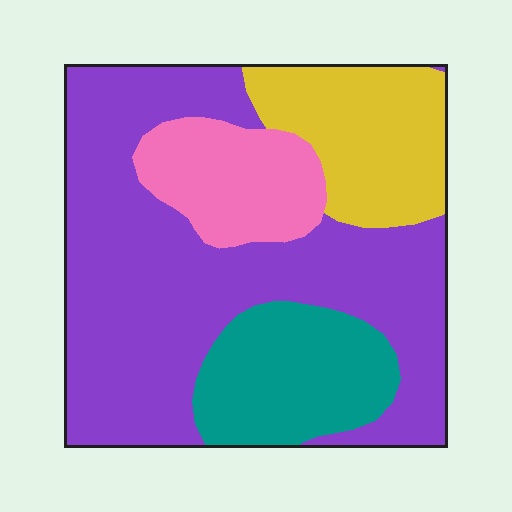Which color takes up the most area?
Purple, at roughly 55%.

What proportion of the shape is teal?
Teal covers 16% of the shape.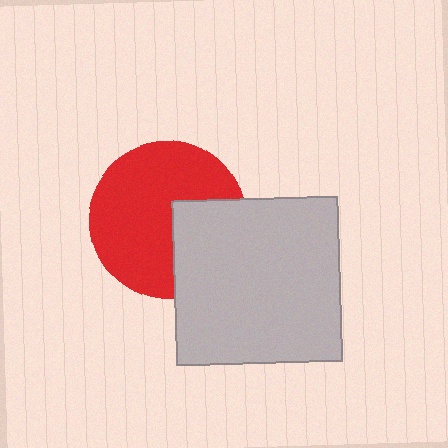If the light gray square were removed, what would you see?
You would see the complete red circle.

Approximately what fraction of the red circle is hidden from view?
Roughly 31% of the red circle is hidden behind the light gray square.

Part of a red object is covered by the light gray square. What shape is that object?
It is a circle.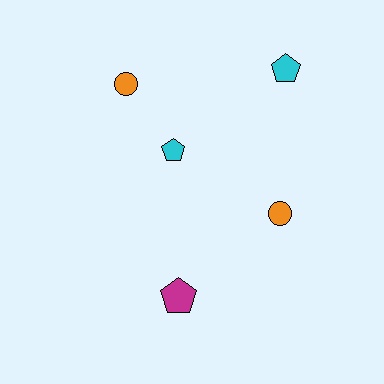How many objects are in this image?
There are 5 objects.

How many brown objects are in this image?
There are no brown objects.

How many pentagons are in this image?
There are 3 pentagons.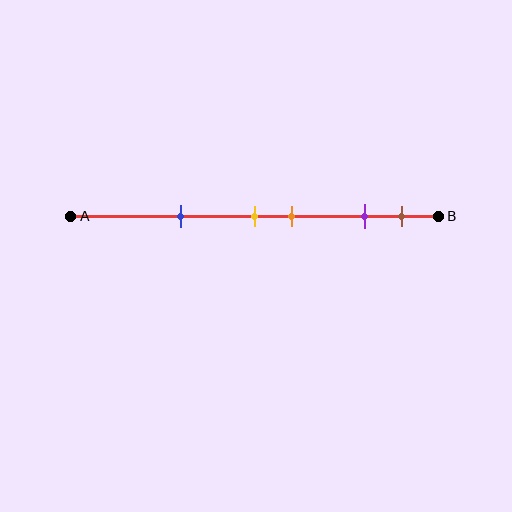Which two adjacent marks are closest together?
The yellow and orange marks are the closest adjacent pair.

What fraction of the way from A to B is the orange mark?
The orange mark is approximately 60% (0.6) of the way from A to B.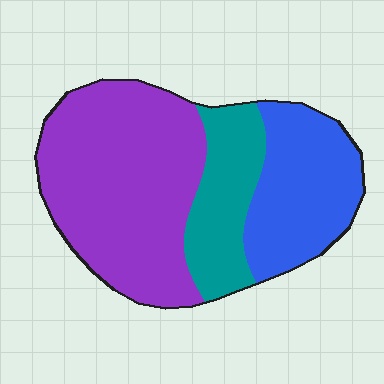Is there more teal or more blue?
Blue.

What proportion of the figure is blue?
Blue covers around 25% of the figure.